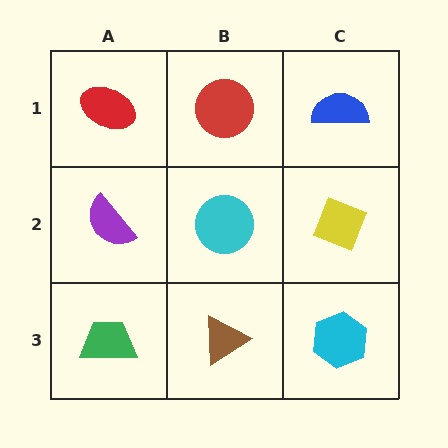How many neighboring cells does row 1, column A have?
2.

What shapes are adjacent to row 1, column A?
A purple semicircle (row 2, column A), a red circle (row 1, column B).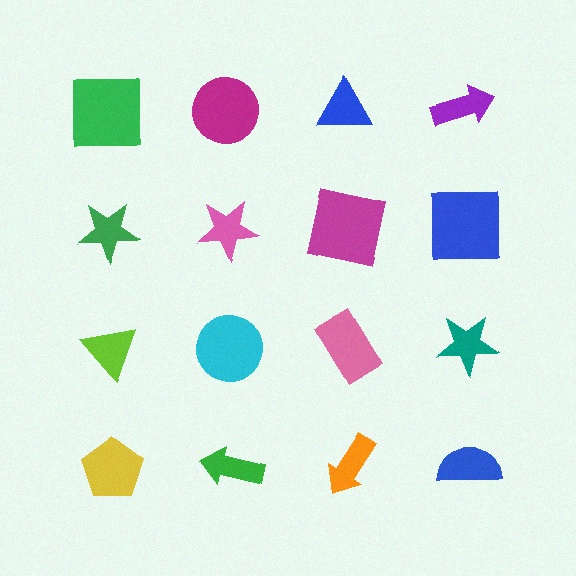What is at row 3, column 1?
A lime triangle.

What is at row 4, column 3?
An orange arrow.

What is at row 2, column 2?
A pink star.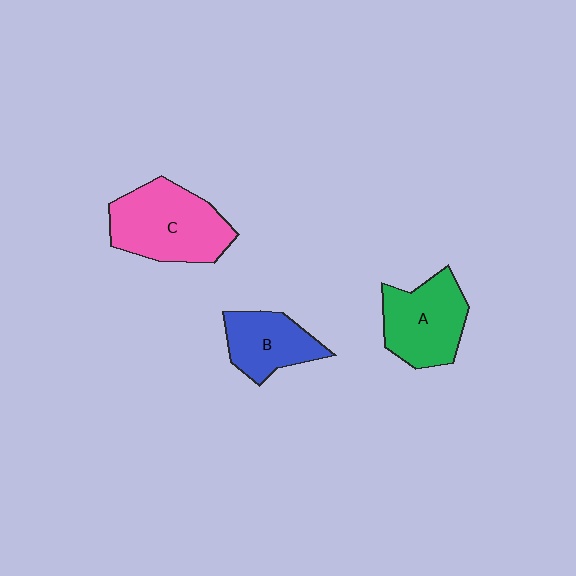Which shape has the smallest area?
Shape B (blue).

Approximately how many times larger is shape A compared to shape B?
Approximately 1.3 times.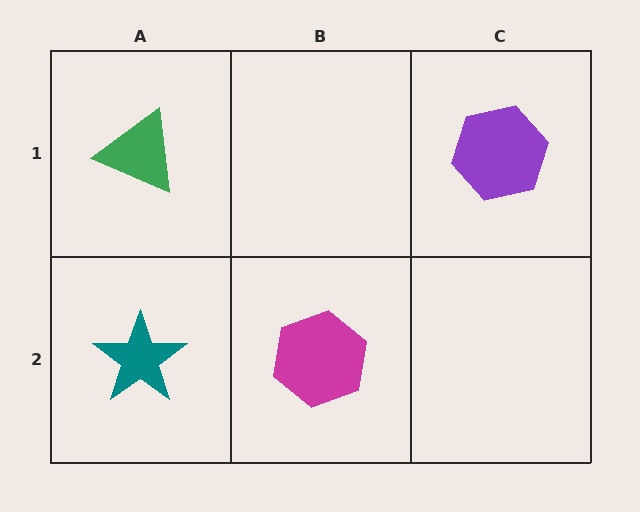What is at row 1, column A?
A green triangle.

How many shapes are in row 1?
2 shapes.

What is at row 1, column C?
A purple hexagon.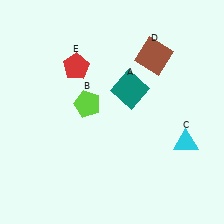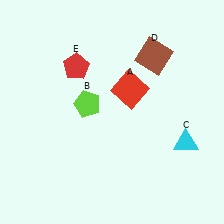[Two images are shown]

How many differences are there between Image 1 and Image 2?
There is 1 difference between the two images.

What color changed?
The square (A) changed from teal in Image 1 to red in Image 2.